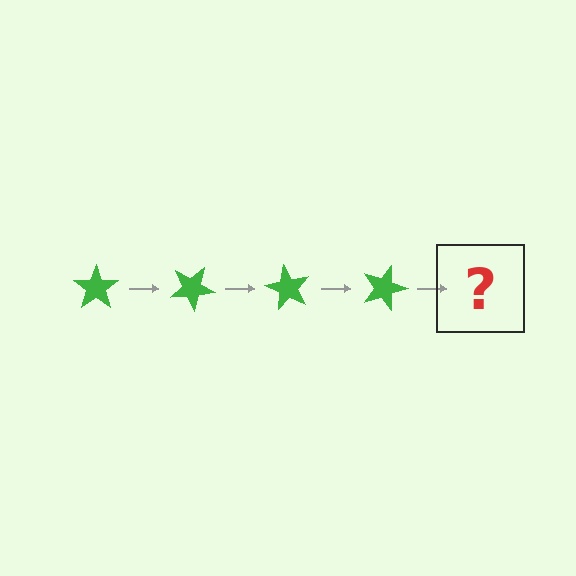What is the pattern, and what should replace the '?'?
The pattern is that the star rotates 30 degrees each step. The '?' should be a green star rotated 120 degrees.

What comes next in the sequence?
The next element should be a green star rotated 120 degrees.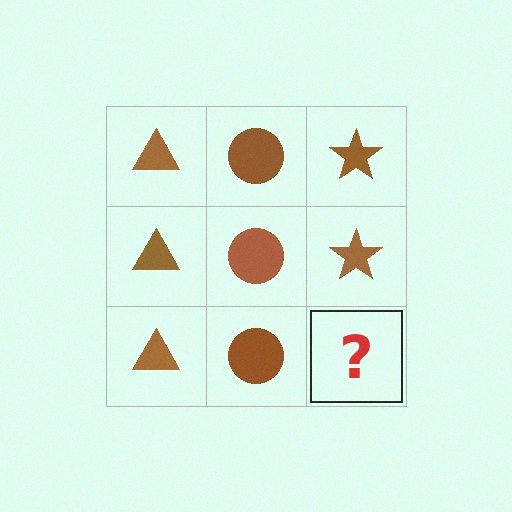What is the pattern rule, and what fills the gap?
The rule is that each column has a consistent shape. The gap should be filled with a brown star.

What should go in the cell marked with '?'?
The missing cell should contain a brown star.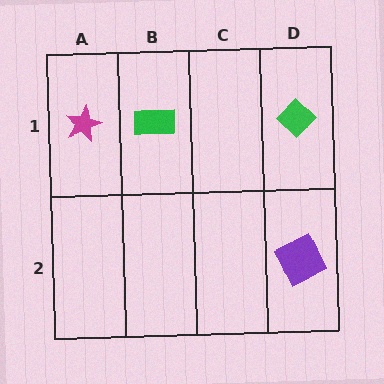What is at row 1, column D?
A green diamond.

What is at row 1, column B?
A green rectangle.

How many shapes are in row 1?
3 shapes.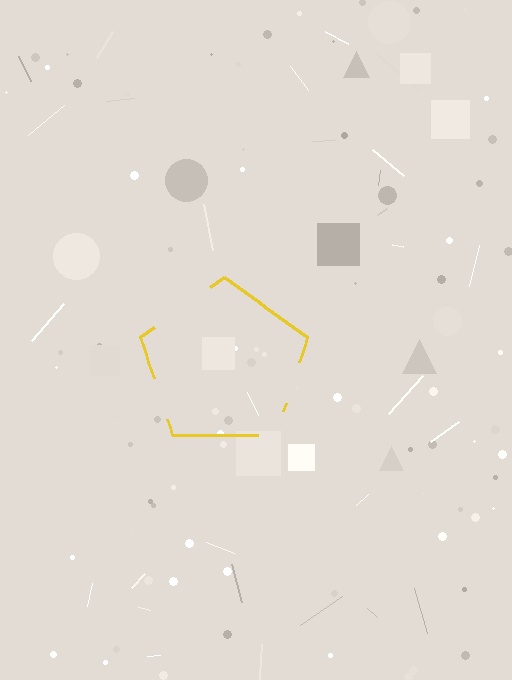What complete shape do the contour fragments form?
The contour fragments form a pentagon.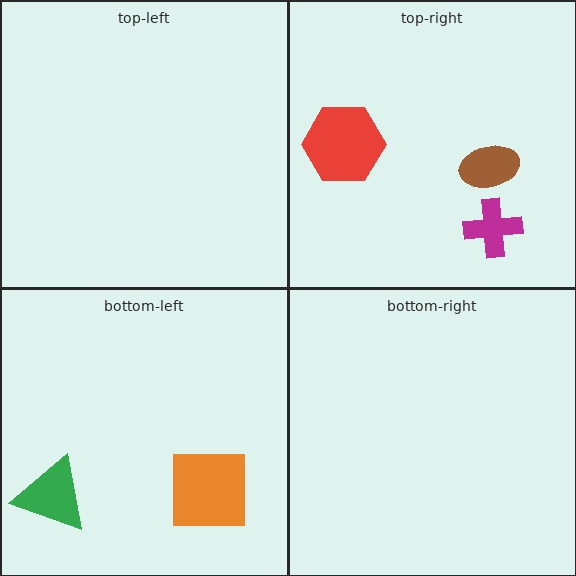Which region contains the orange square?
The bottom-left region.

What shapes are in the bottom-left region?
The orange square, the green triangle.